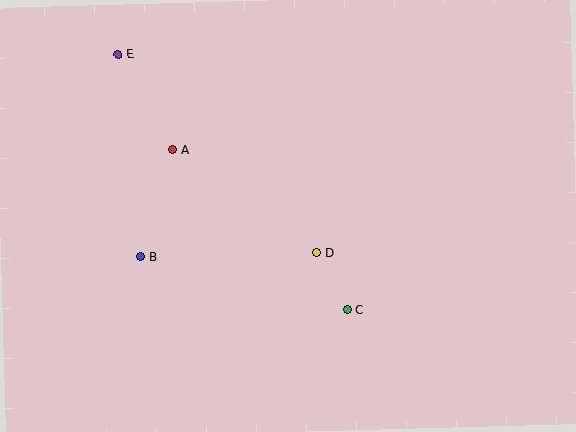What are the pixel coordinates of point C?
Point C is at (347, 310).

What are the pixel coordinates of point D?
Point D is at (317, 253).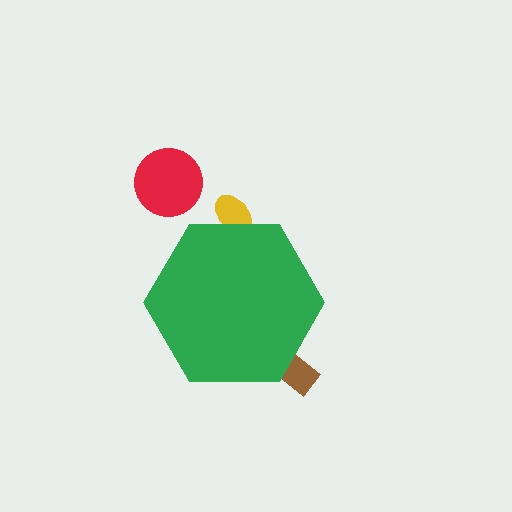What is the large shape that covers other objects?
A green hexagon.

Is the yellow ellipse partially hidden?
Yes, the yellow ellipse is partially hidden behind the green hexagon.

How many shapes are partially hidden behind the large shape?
2 shapes are partially hidden.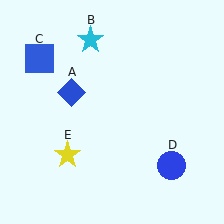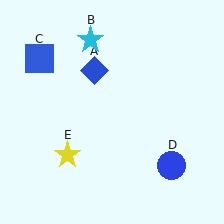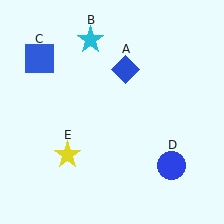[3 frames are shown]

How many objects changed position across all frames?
1 object changed position: blue diamond (object A).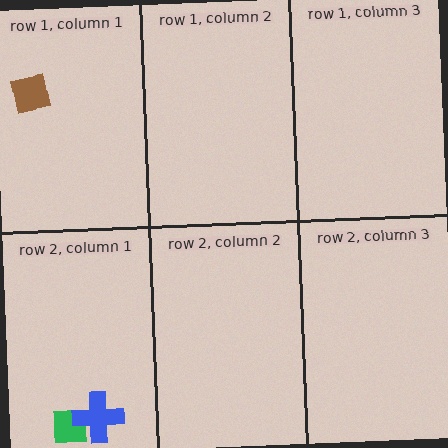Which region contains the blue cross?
The row 2, column 1 region.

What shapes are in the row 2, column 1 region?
The green square, the blue cross.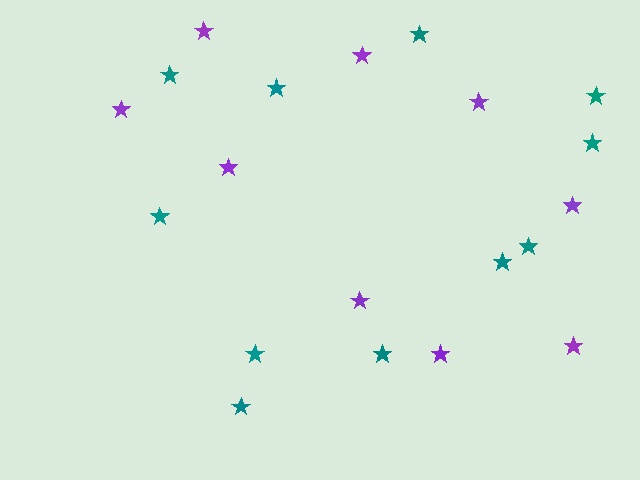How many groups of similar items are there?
There are 2 groups: one group of teal stars (11) and one group of purple stars (9).